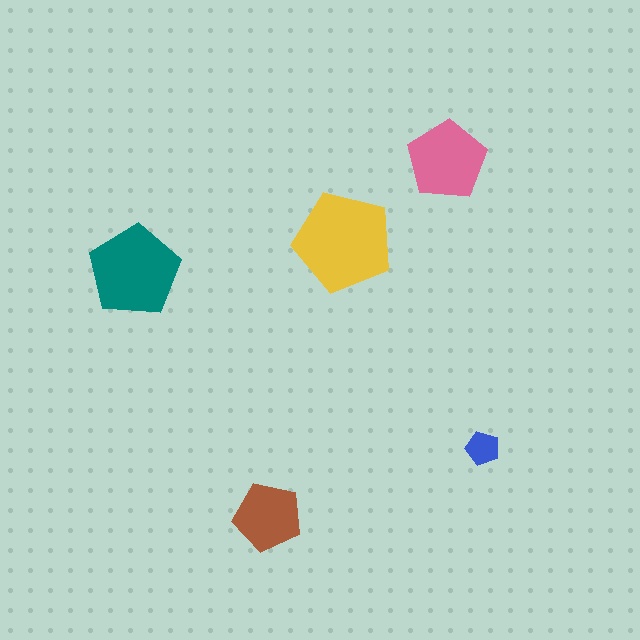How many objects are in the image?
There are 5 objects in the image.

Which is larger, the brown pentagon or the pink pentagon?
The pink one.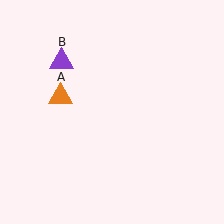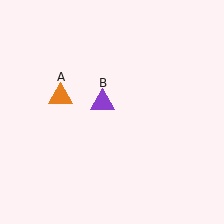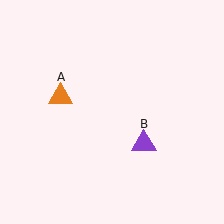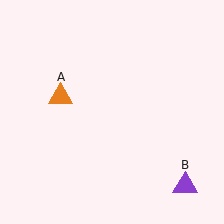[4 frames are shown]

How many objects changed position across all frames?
1 object changed position: purple triangle (object B).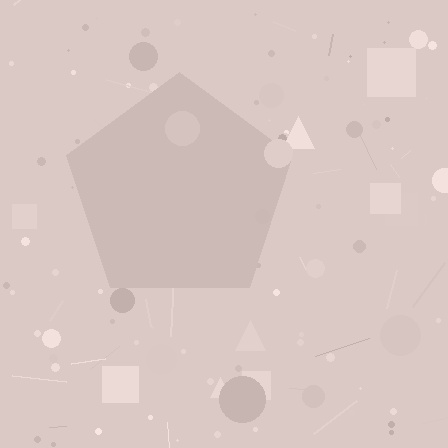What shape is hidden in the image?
A pentagon is hidden in the image.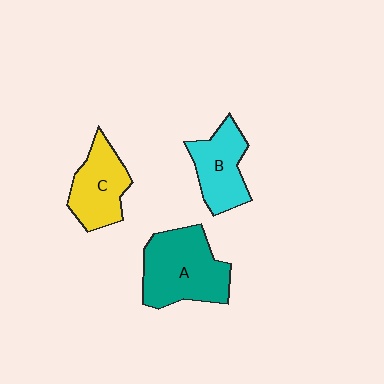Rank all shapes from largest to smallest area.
From largest to smallest: A (teal), C (yellow), B (cyan).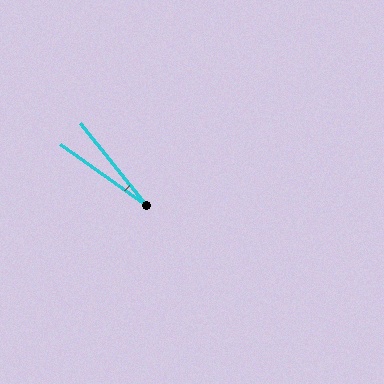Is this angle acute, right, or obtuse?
It is acute.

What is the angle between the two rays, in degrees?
Approximately 16 degrees.